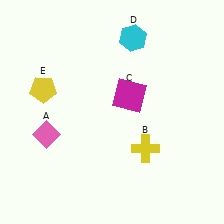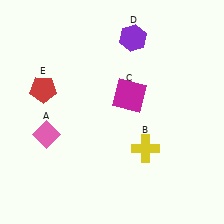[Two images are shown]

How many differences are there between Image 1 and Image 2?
There are 2 differences between the two images.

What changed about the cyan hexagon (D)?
In Image 1, D is cyan. In Image 2, it changed to purple.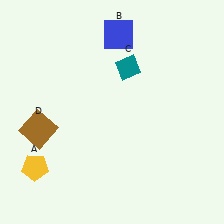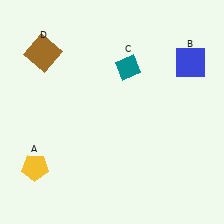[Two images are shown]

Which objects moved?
The objects that moved are: the blue square (B), the brown square (D).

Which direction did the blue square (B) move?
The blue square (B) moved right.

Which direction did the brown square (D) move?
The brown square (D) moved up.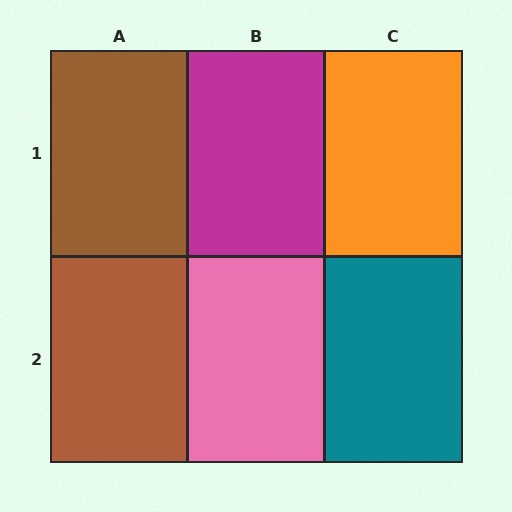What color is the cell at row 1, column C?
Orange.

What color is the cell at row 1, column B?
Magenta.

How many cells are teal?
1 cell is teal.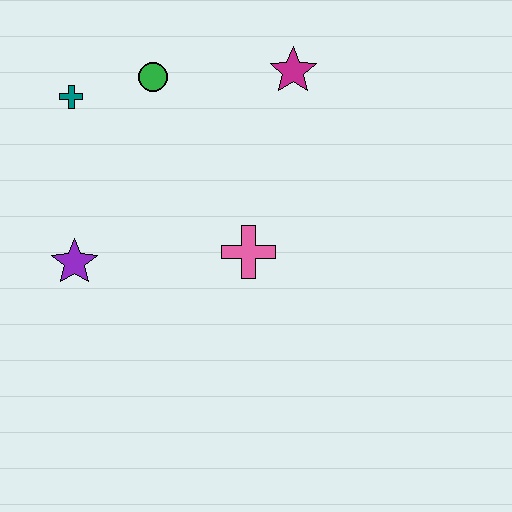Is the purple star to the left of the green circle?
Yes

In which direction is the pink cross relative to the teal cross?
The pink cross is to the right of the teal cross.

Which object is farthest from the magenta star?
The purple star is farthest from the magenta star.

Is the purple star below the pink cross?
Yes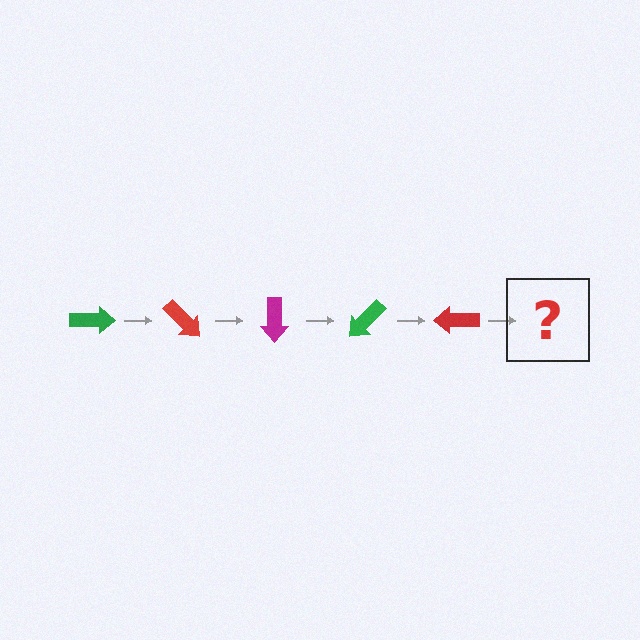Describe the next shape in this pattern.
It should be a magenta arrow, rotated 225 degrees from the start.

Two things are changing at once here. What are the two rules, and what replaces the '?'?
The two rules are that it rotates 45 degrees each step and the color cycles through green, red, and magenta. The '?' should be a magenta arrow, rotated 225 degrees from the start.